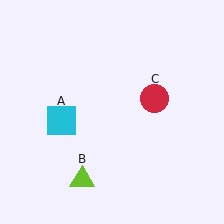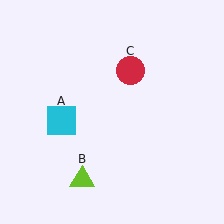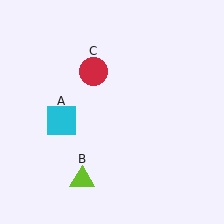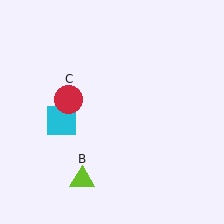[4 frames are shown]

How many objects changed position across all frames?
1 object changed position: red circle (object C).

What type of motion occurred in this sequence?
The red circle (object C) rotated counterclockwise around the center of the scene.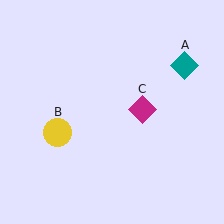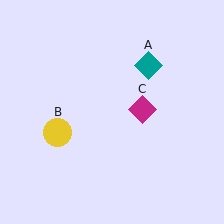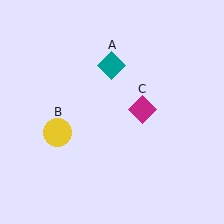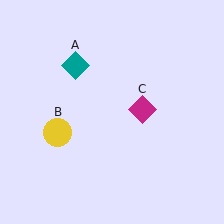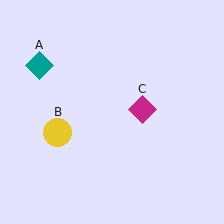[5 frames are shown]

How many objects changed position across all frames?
1 object changed position: teal diamond (object A).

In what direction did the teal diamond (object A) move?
The teal diamond (object A) moved left.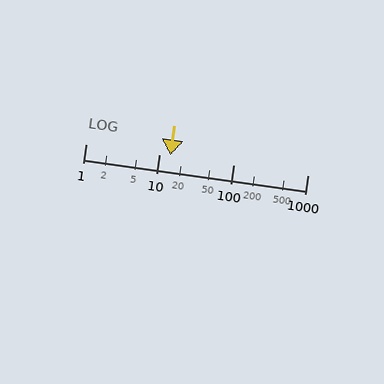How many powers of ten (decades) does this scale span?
The scale spans 3 decades, from 1 to 1000.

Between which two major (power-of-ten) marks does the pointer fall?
The pointer is between 10 and 100.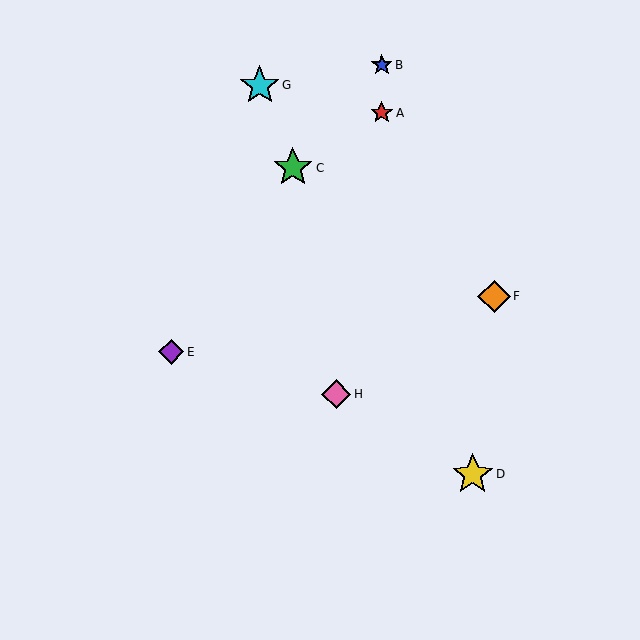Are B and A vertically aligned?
Yes, both are at x≈382.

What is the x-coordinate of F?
Object F is at x≈494.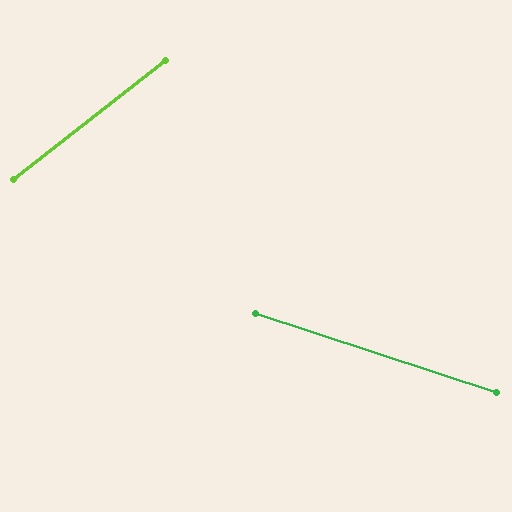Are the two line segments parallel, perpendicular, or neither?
Neither parallel nor perpendicular — they differ by about 56°.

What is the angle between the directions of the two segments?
Approximately 56 degrees.